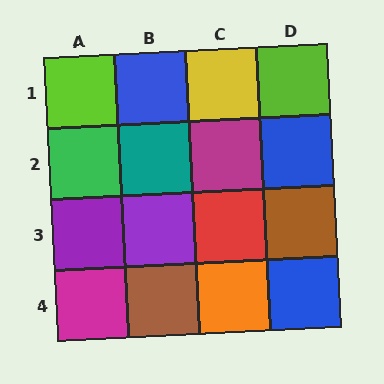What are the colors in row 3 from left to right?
Purple, purple, red, brown.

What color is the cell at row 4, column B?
Brown.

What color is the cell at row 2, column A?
Green.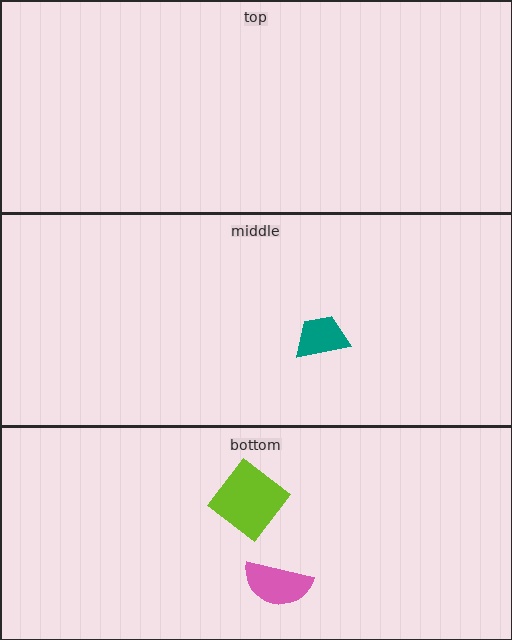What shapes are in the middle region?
The teal trapezoid.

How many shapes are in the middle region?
1.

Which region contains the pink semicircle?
The bottom region.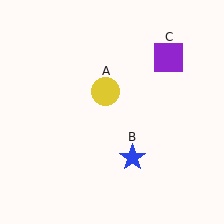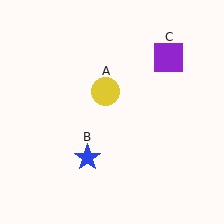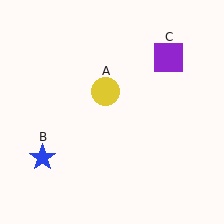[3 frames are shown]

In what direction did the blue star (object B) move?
The blue star (object B) moved left.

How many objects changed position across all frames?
1 object changed position: blue star (object B).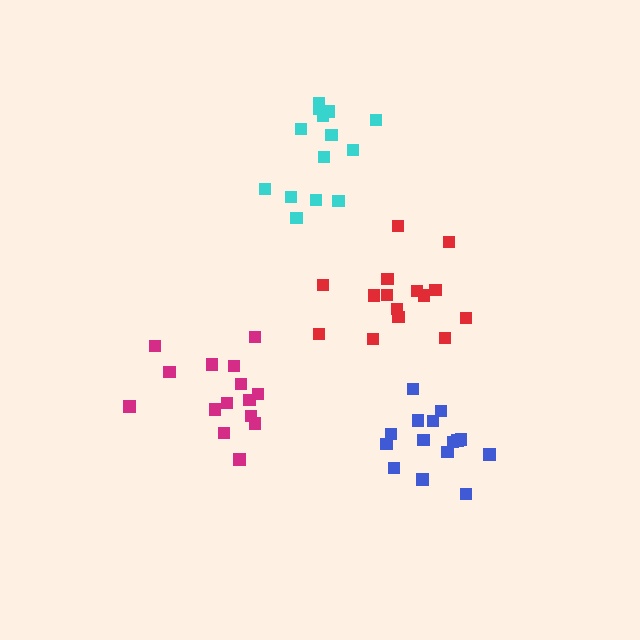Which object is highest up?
The cyan cluster is topmost.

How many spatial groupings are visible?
There are 4 spatial groupings.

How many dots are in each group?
Group 1: 15 dots, Group 2: 15 dots, Group 3: 14 dots, Group 4: 15 dots (59 total).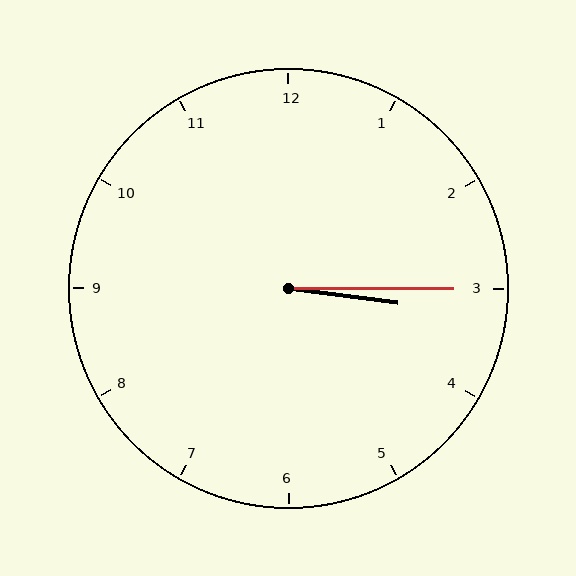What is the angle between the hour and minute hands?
Approximately 8 degrees.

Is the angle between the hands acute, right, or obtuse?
It is acute.